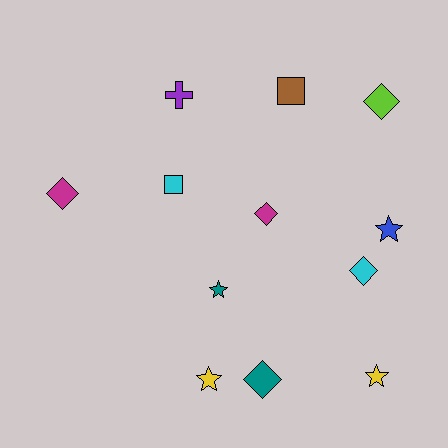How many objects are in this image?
There are 12 objects.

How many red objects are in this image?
There are no red objects.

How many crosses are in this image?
There is 1 cross.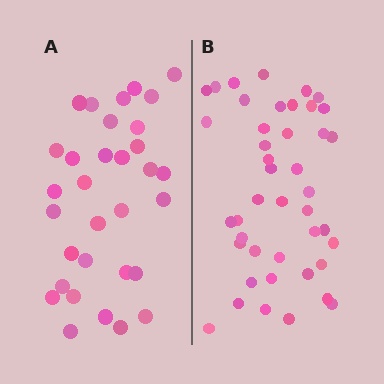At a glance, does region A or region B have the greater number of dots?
Region B (the right region) has more dots.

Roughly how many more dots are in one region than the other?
Region B has roughly 12 or so more dots than region A.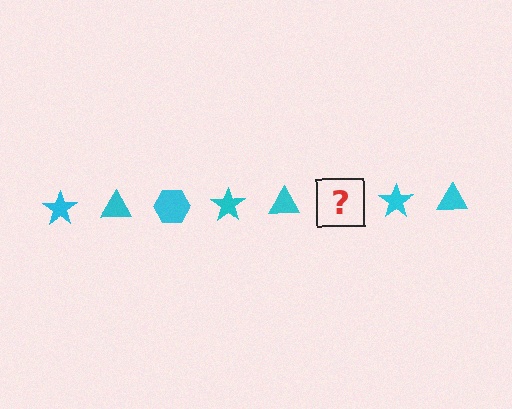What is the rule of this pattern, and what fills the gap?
The rule is that the pattern cycles through star, triangle, hexagon shapes in cyan. The gap should be filled with a cyan hexagon.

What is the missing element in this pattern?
The missing element is a cyan hexagon.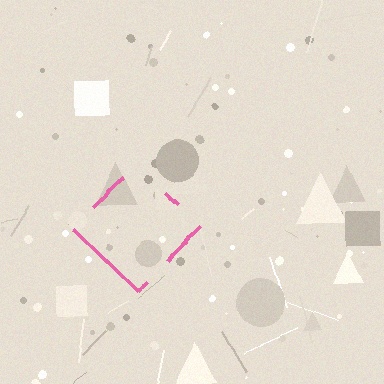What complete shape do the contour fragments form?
The contour fragments form a diamond.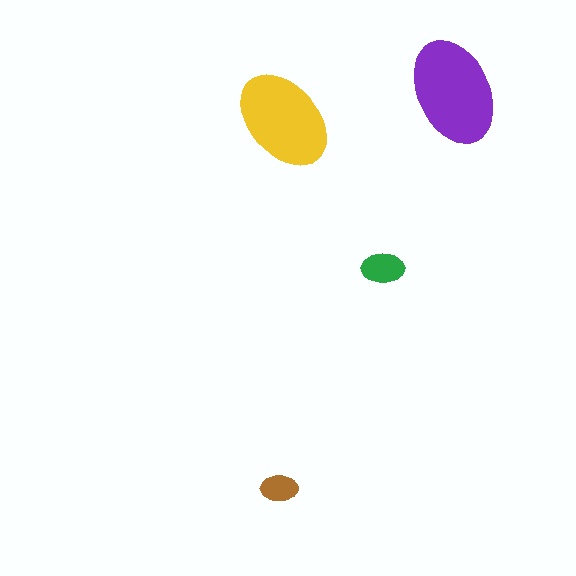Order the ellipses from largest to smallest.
the purple one, the yellow one, the green one, the brown one.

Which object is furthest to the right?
The purple ellipse is rightmost.